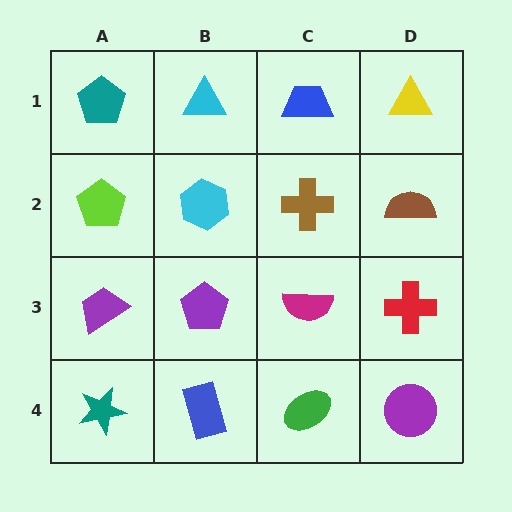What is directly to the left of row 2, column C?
A cyan hexagon.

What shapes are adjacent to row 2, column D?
A yellow triangle (row 1, column D), a red cross (row 3, column D), a brown cross (row 2, column C).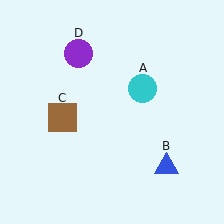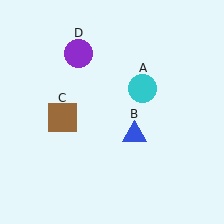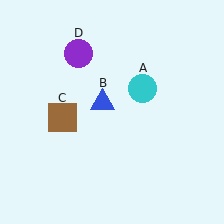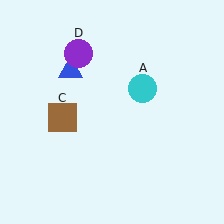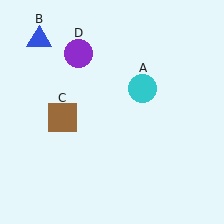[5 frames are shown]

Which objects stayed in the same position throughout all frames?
Cyan circle (object A) and brown square (object C) and purple circle (object D) remained stationary.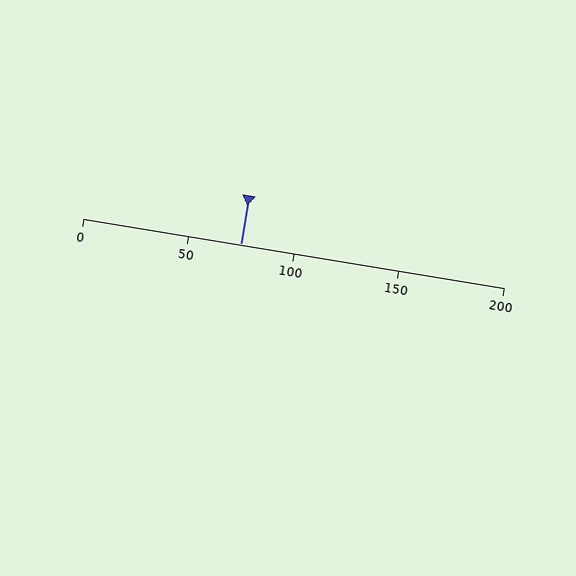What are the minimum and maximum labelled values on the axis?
The axis runs from 0 to 200.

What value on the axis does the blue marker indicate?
The marker indicates approximately 75.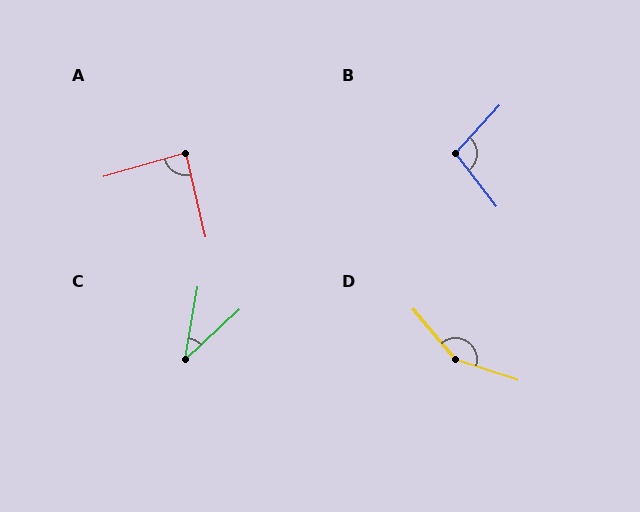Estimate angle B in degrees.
Approximately 100 degrees.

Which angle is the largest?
D, at approximately 148 degrees.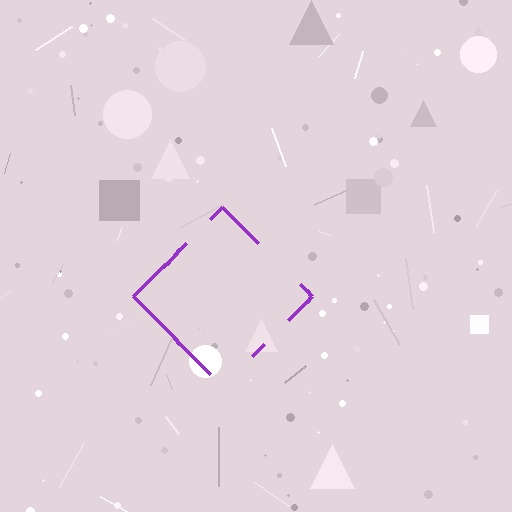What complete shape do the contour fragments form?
The contour fragments form a diamond.